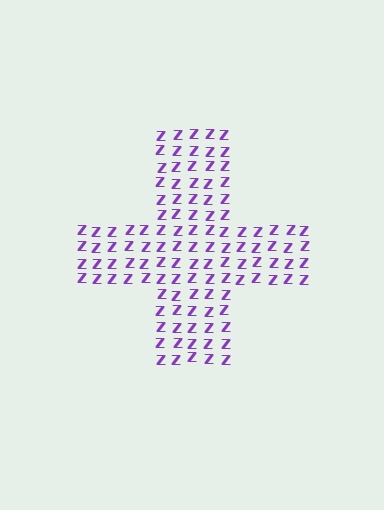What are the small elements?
The small elements are letter Z's.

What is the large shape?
The large shape is a cross.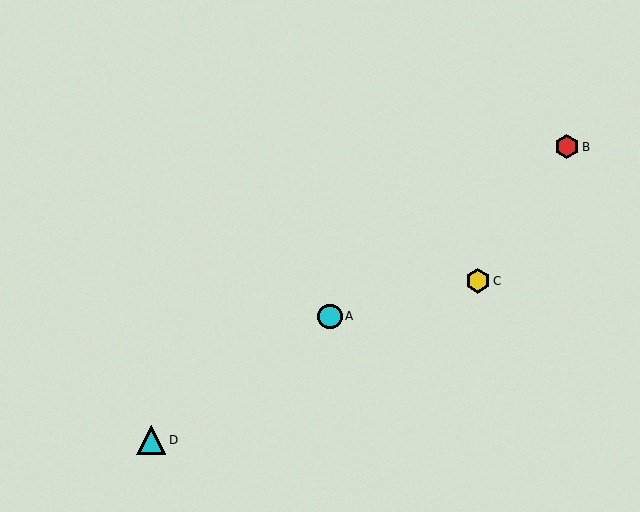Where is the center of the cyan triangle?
The center of the cyan triangle is at (151, 440).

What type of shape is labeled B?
Shape B is a red hexagon.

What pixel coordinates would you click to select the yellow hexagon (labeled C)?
Click at (478, 281) to select the yellow hexagon C.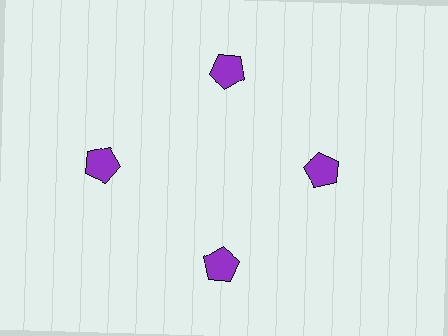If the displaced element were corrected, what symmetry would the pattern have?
It would have 4-fold rotational symmetry — the pattern would map onto itself every 90 degrees.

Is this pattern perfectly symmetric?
No. The 4 purple pentagons are arranged in a ring, but one element near the 9 o'clock position is pushed outward from the center, breaking the 4-fold rotational symmetry.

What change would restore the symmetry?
The symmetry would be restored by moving it inward, back onto the ring so that all 4 pentagons sit at equal angles and equal distance from the center.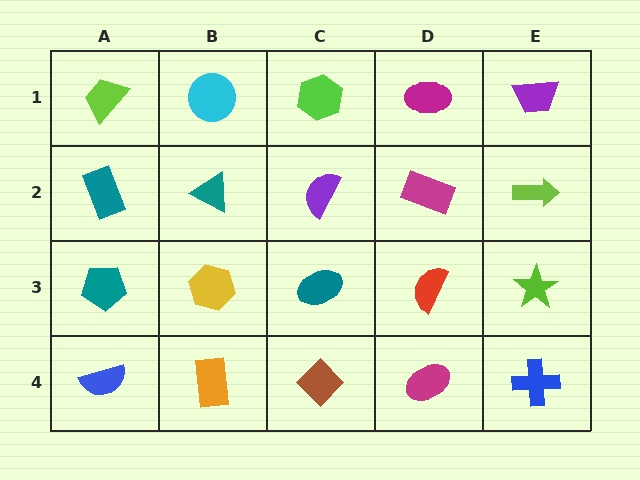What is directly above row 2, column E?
A purple trapezoid.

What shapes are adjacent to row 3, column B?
A teal triangle (row 2, column B), an orange rectangle (row 4, column B), a teal pentagon (row 3, column A), a teal ellipse (row 3, column C).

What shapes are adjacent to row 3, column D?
A magenta rectangle (row 2, column D), a magenta ellipse (row 4, column D), a teal ellipse (row 3, column C), a lime star (row 3, column E).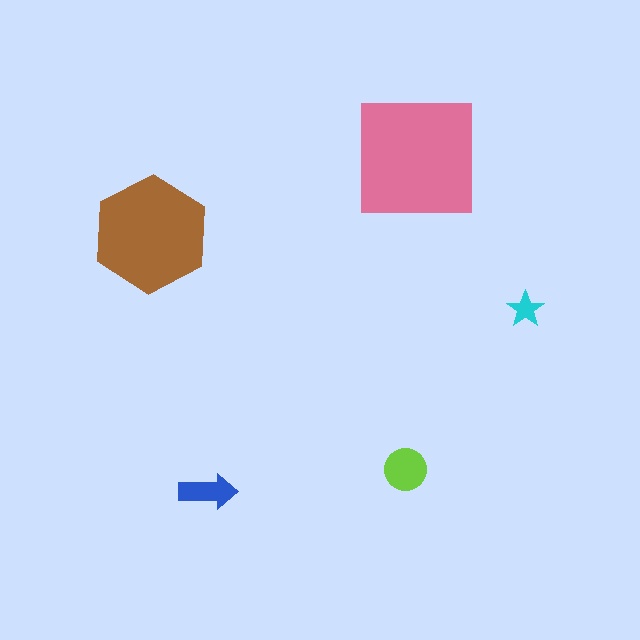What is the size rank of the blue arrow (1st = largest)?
4th.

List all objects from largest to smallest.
The pink square, the brown hexagon, the lime circle, the blue arrow, the cyan star.